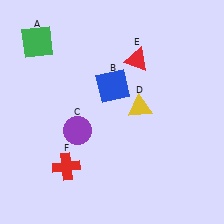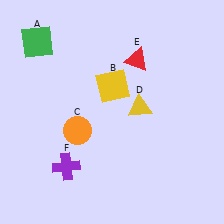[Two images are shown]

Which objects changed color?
B changed from blue to yellow. C changed from purple to orange. F changed from red to purple.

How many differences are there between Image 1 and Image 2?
There are 3 differences between the two images.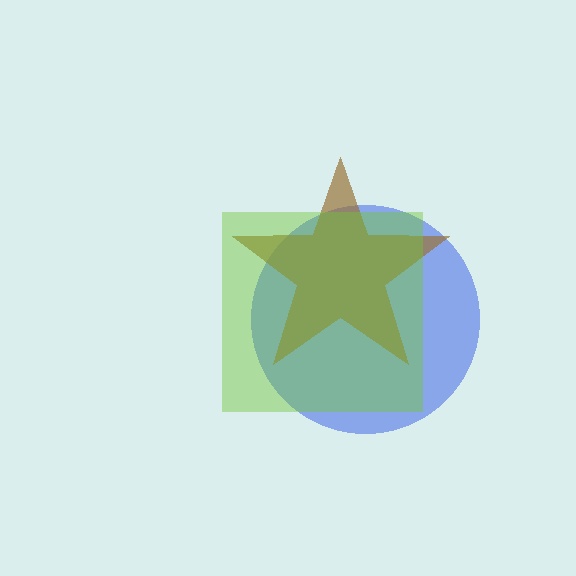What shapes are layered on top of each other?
The layered shapes are: a blue circle, a brown star, a lime square.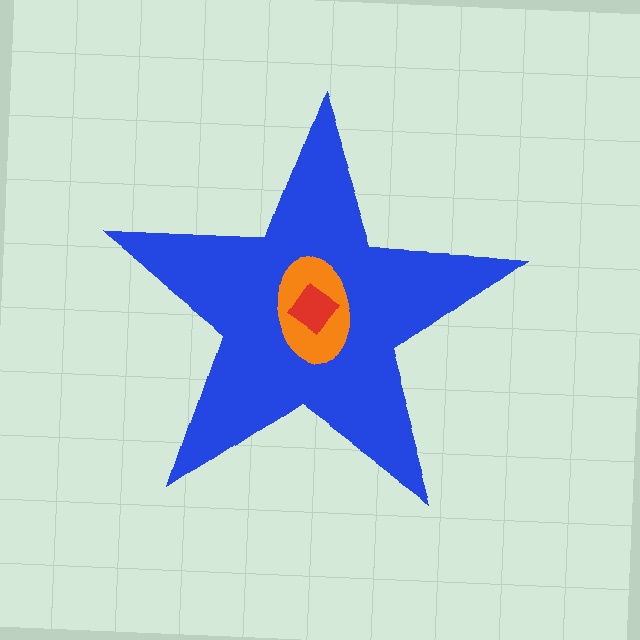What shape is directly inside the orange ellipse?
The red diamond.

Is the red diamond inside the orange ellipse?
Yes.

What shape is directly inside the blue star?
The orange ellipse.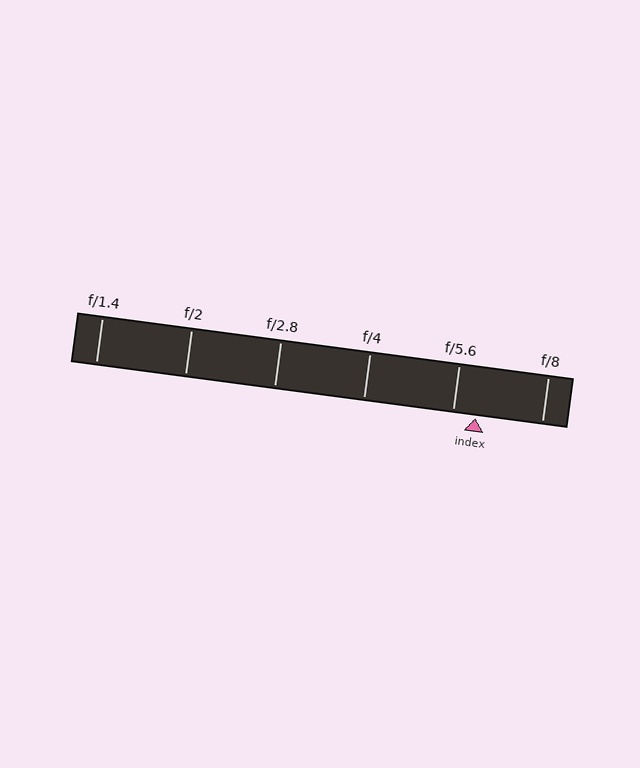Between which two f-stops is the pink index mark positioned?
The index mark is between f/5.6 and f/8.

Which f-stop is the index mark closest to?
The index mark is closest to f/5.6.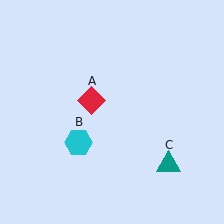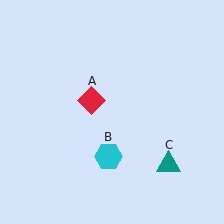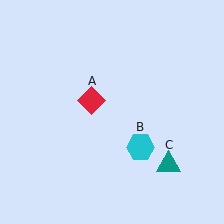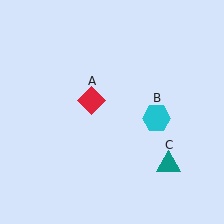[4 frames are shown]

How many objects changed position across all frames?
1 object changed position: cyan hexagon (object B).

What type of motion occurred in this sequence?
The cyan hexagon (object B) rotated counterclockwise around the center of the scene.